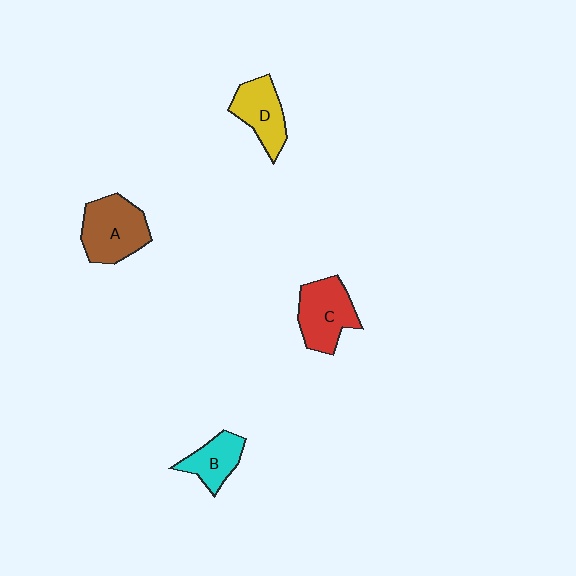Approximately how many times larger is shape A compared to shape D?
Approximately 1.3 times.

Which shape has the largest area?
Shape A (brown).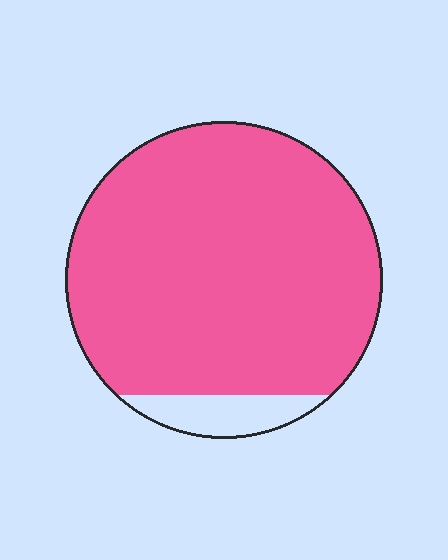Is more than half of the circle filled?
Yes.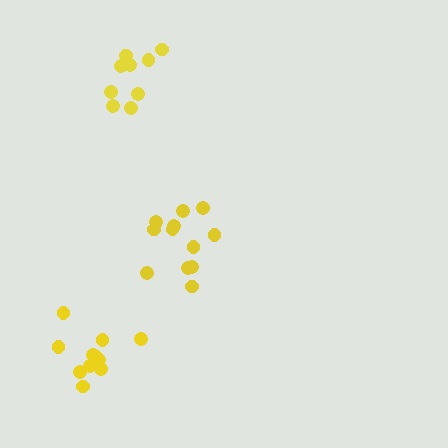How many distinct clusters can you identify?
There are 3 distinct clusters.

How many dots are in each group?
Group 1: 9 dots, Group 2: 12 dots, Group 3: 11 dots (32 total).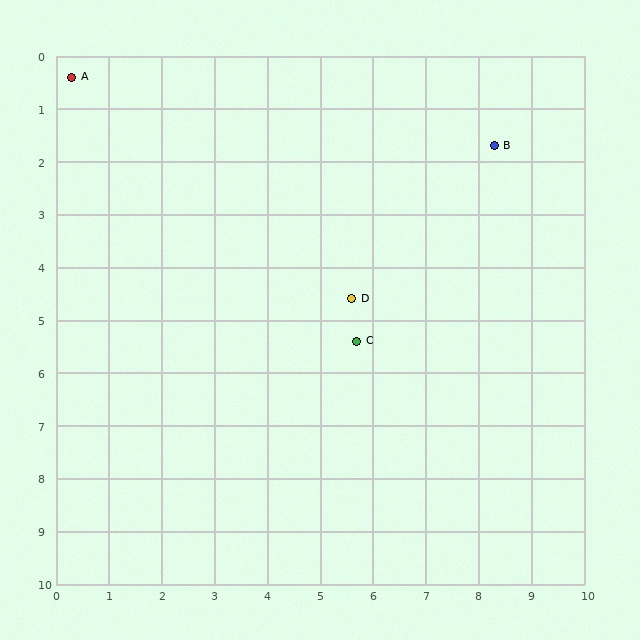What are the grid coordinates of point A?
Point A is at approximately (0.3, 0.4).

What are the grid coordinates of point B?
Point B is at approximately (8.3, 1.7).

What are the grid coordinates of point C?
Point C is at approximately (5.7, 5.4).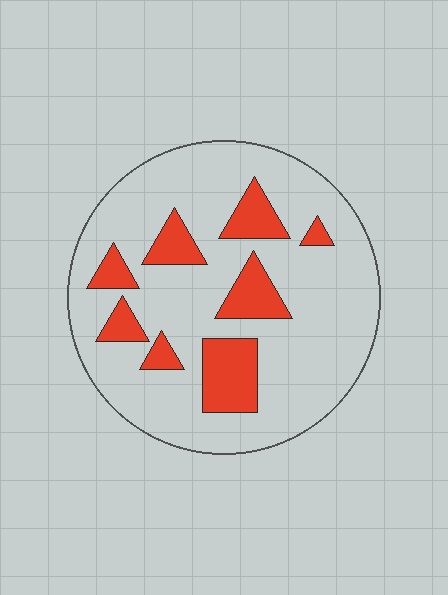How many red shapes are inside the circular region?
8.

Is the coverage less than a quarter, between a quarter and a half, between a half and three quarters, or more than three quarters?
Less than a quarter.